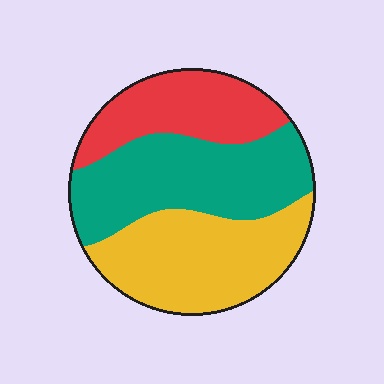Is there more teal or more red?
Teal.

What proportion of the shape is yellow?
Yellow takes up between a quarter and a half of the shape.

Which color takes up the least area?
Red, at roughly 25%.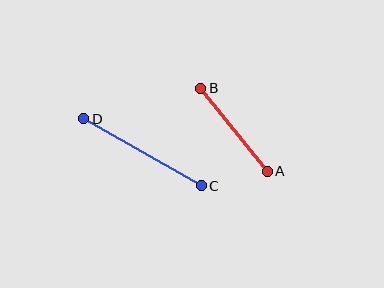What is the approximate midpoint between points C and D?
The midpoint is at approximately (143, 152) pixels.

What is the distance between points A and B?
The distance is approximately 106 pixels.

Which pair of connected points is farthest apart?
Points C and D are farthest apart.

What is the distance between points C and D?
The distance is approximately 136 pixels.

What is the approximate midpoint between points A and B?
The midpoint is at approximately (234, 130) pixels.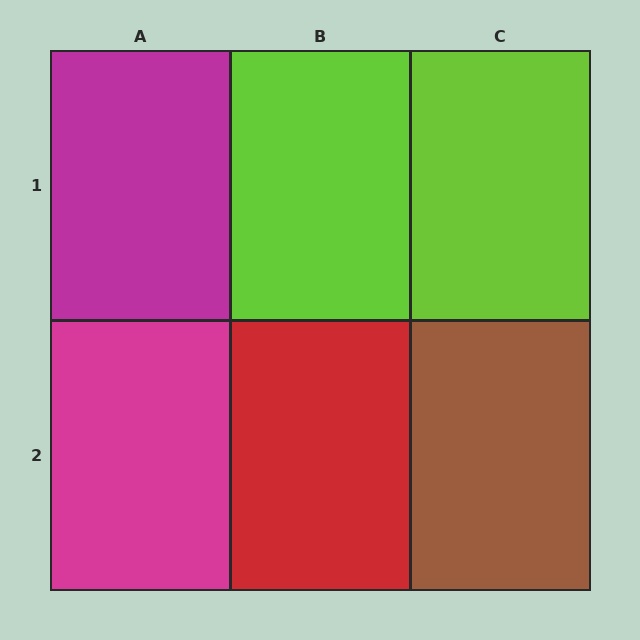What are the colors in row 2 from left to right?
Magenta, red, brown.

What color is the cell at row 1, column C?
Lime.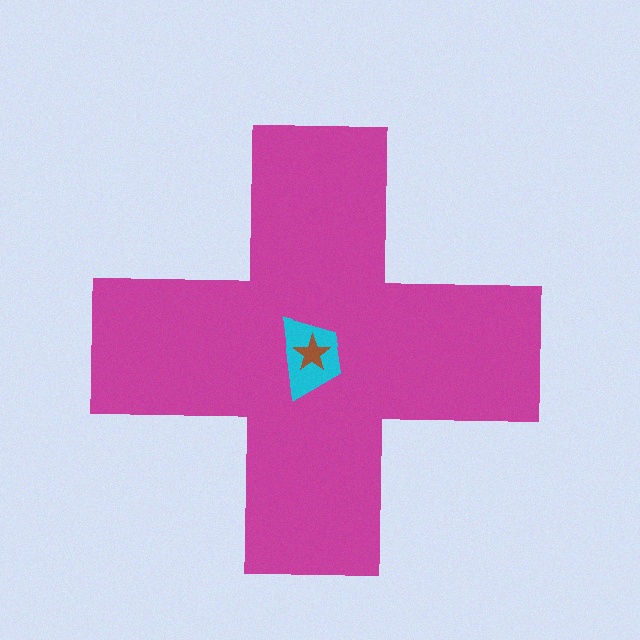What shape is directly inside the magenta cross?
The cyan trapezoid.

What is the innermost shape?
The brown star.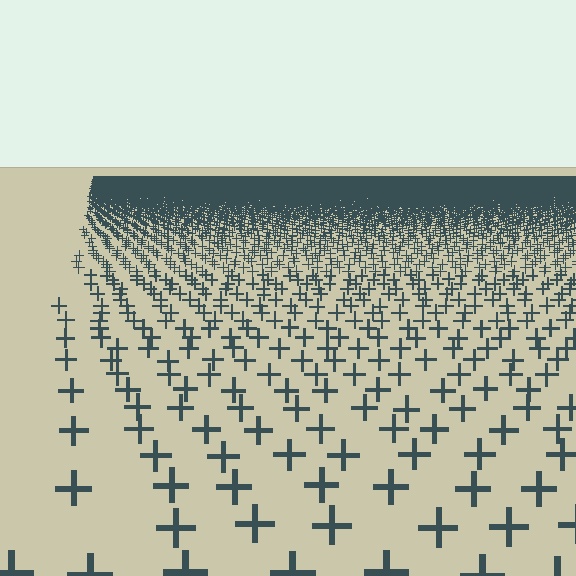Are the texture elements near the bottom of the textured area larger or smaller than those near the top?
Larger. Near the bottom, elements are closer to the viewer and appear at a bigger on-screen size.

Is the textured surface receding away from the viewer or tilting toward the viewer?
The surface is receding away from the viewer. Texture elements get smaller and denser toward the top.